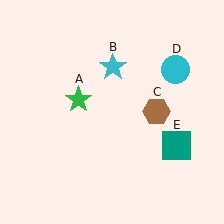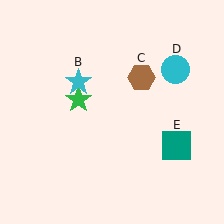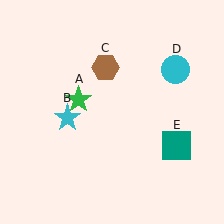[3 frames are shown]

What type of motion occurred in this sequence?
The cyan star (object B), brown hexagon (object C) rotated counterclockwise around the center of the scene.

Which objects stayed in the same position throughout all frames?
Green star (object A) and cyan circle (object D) and teal square (object E) remained stationary.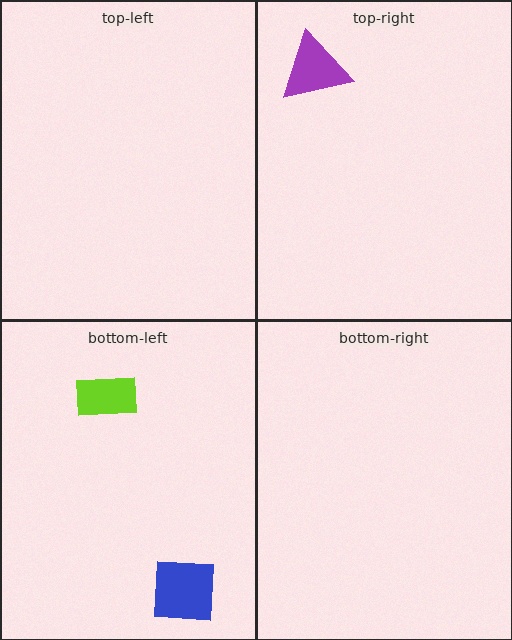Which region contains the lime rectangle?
The bottom-left region.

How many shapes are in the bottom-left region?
2.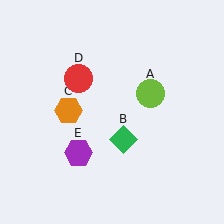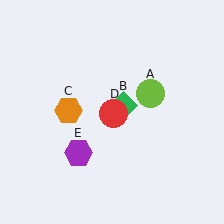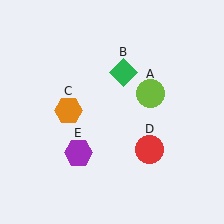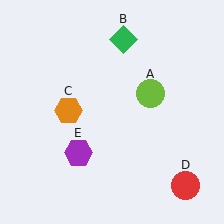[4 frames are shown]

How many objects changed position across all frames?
2 objects changed position: green diamond (object B), red circle (object D).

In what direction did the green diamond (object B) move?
The green diamond (object B) moved up.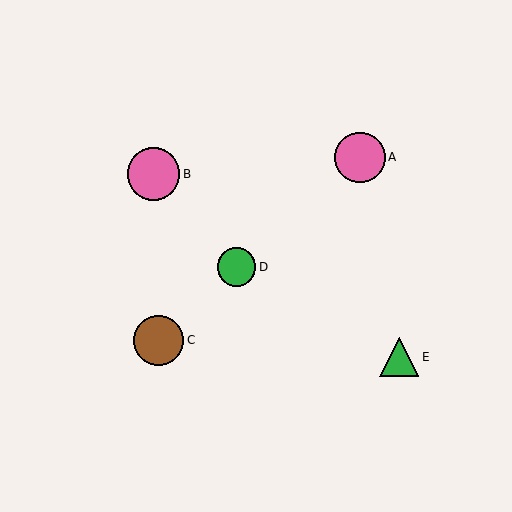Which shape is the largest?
The pink circle (labeled B) is the largest.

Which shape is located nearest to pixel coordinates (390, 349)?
The green triangle (labeled E) at (399, 357) is nearest to that location.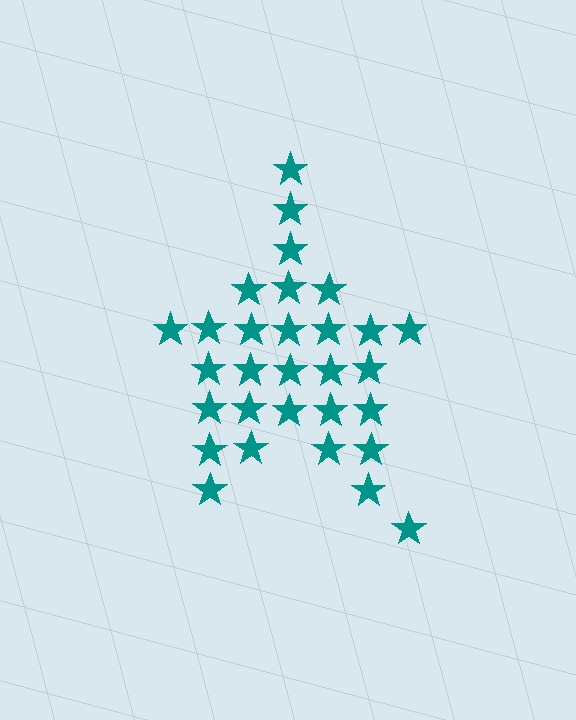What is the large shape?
The large shape is a star.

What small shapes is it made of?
It is made of small stars.